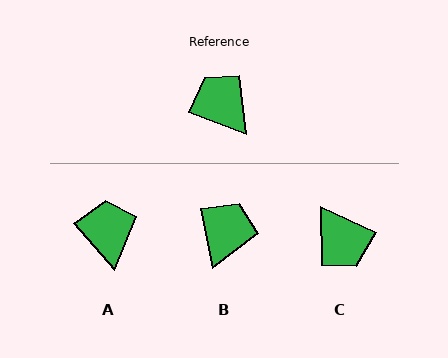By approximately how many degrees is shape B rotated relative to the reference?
Approximately 58 degrees clockwise.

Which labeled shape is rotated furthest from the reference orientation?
C, about 175 degrees away.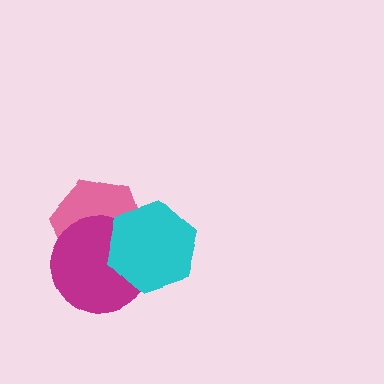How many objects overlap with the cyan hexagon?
2 objects overlap with the cyan hexagon.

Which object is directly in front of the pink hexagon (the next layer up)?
The magenta circle is directly in front of the pink hexagon.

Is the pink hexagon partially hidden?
Yes, it is partially covered by another shape.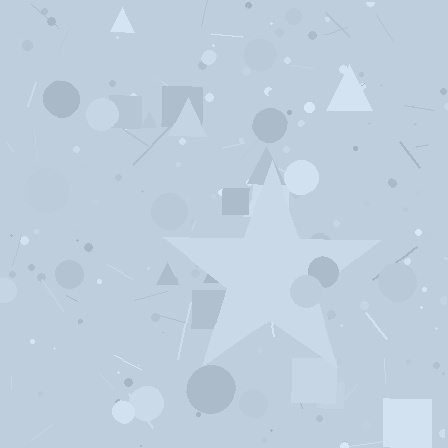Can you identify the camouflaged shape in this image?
The camouflaged shape is a star.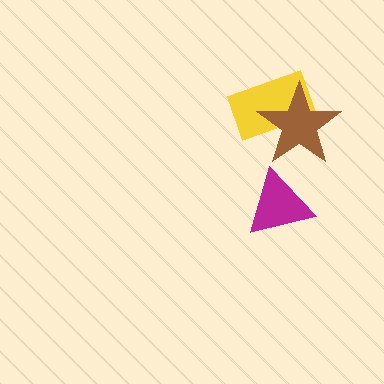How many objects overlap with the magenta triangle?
0 objects overlap with the magenta triangle.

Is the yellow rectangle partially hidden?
Yes, it is partially covered by another shape.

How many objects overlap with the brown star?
1 object overlaps with the brown star.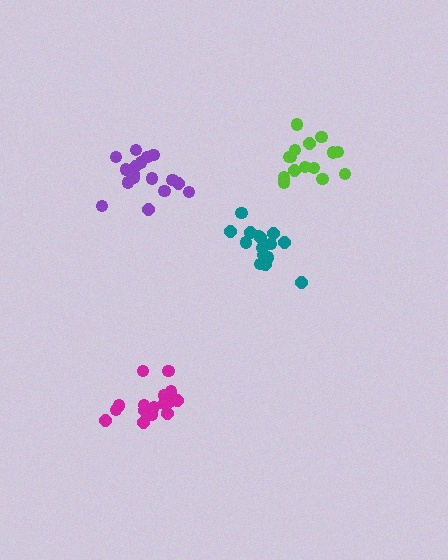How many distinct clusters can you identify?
There are 4 distinct clusters.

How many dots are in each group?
Group 1: 16 dots, Group 2: 17 dots, Group 3: 15 dots, Group 4: 15 dots (63 total).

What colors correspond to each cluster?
The clusters are colored: magenta, purple, lime, teal.